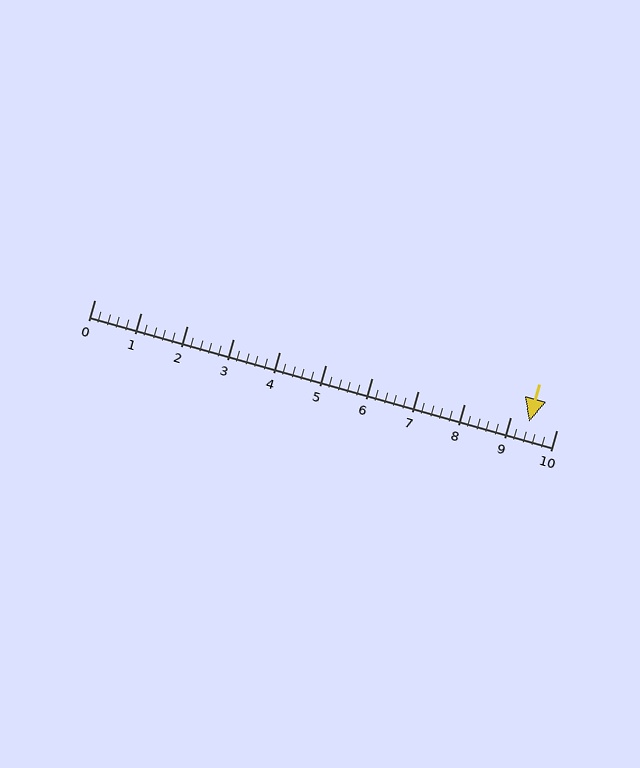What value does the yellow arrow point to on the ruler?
The yellow arrow points to approximately 9.4.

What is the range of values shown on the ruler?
The ruler shows values from 0 to 10.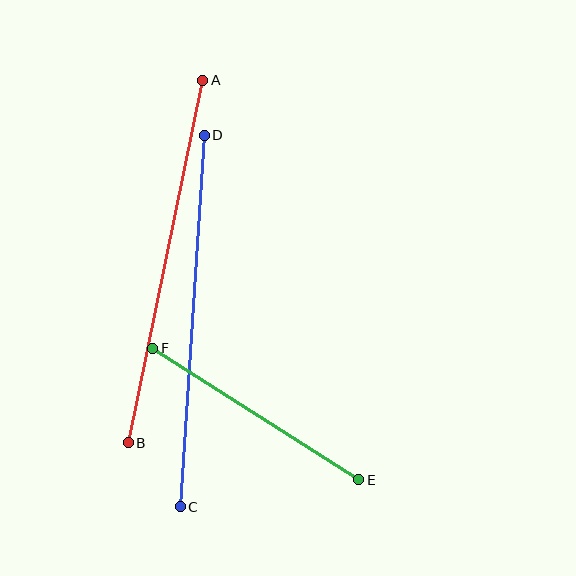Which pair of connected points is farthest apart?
Points C and D are farthest apart.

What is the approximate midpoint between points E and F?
The midpoint is at approximately (256, 414) pixels.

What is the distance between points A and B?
The distance is approximately 370 pixels.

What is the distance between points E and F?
The distance is approximately 244 pixels.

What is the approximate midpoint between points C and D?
The midpoint is at approximately (192, 321) pixels.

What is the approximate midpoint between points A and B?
The midpoint is at approximately (165, 261) pixels.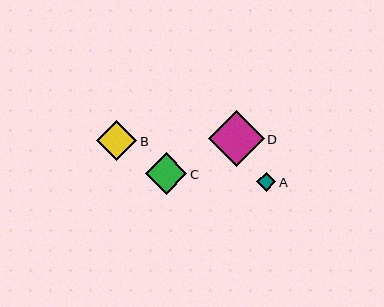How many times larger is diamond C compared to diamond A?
Diamond C is approximately 2.2 times the size of diamond A.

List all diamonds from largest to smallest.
From largest to smallest: D, C, B, A.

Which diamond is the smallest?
Diamond A is the smallest with a size of approximately 19 pixels.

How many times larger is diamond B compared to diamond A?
Diamond B is approximately 2.2 times the size of diamond A.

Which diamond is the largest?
Diamond D is the largest with a size of approximately 56 pixels.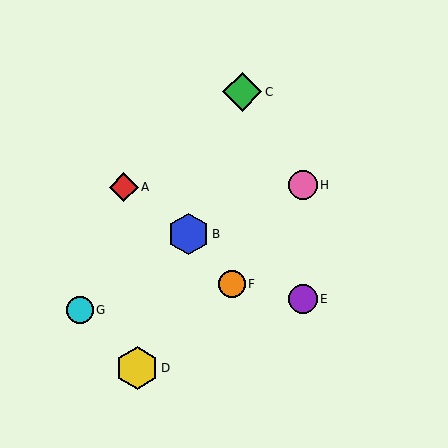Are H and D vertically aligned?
No, H is at x≈303 and D is at x≈137.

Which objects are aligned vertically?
Objects E, H are aligned vertically.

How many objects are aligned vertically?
2 objects (E, H) are aligned vertically.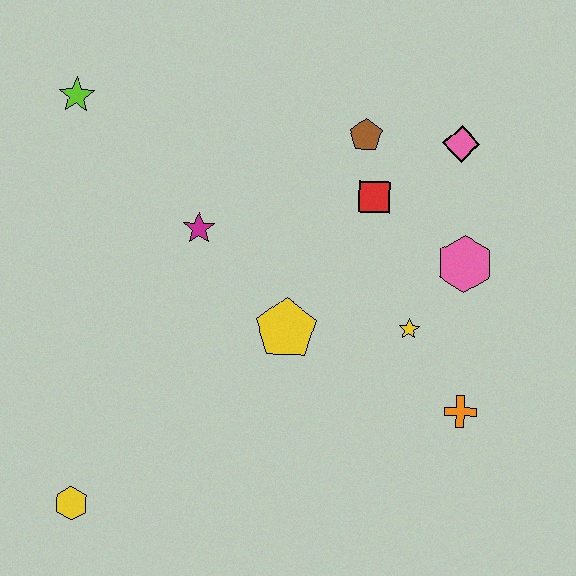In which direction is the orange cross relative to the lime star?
The orange cross is to the right of the lime star.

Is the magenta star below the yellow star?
No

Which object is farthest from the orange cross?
The lime star is farthest from the orange cross.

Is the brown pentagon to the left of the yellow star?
Yes